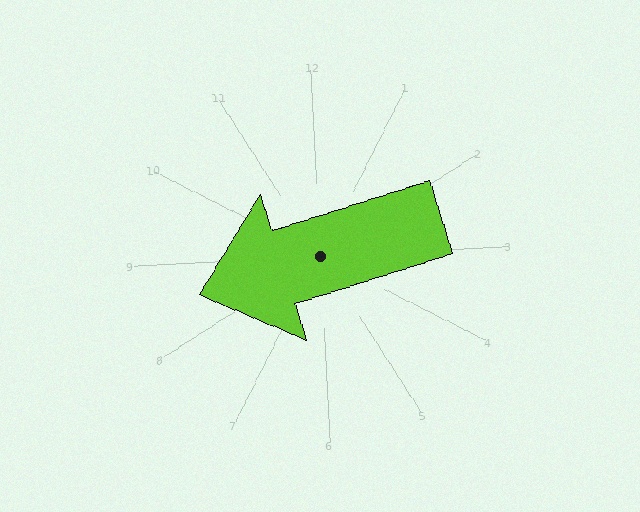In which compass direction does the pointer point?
West.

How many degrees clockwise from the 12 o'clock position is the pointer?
Approximately 255 degrees.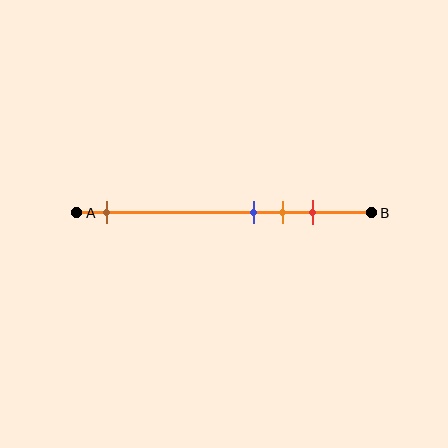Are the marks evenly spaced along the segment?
No, the marks are not evenly spaced.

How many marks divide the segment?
There are 4 marks dividing the segment.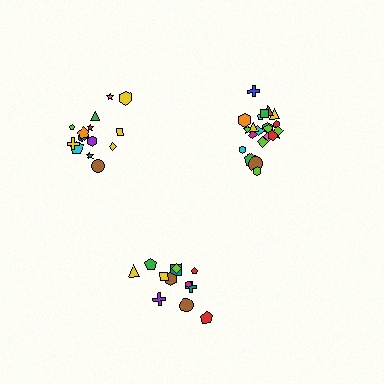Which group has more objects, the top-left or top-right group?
The top-right group.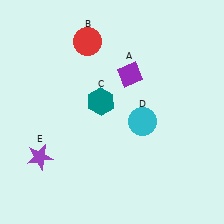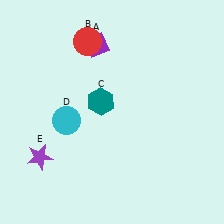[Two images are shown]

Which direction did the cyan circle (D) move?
The cyan circle (D) moved left.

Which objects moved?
The objects that moved are: the purple diamond (A), the cyan circle (D).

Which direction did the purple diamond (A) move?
The purple diamond (A) moved left.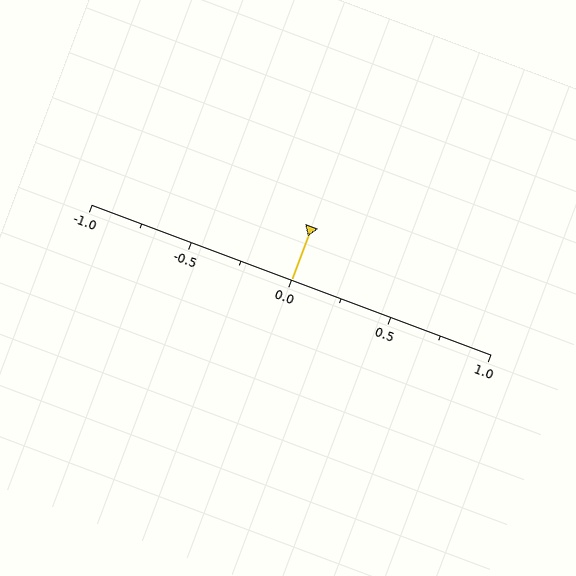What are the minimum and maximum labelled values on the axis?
The axis runs from -1.0 to 1.0.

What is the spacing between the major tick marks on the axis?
The major ticks are spaced 0.5 apart.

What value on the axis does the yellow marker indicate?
The marker indicates approximately 0.